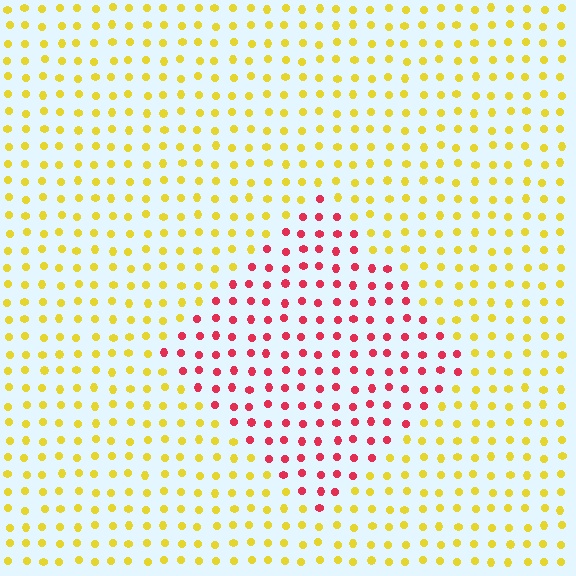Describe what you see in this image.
The image is filled with small yellow elements in a uniform arrangement. A diamond-shaped region is visible where the elements are tinted to a slightly different hue, forming a subtle color boundary.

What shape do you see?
I see a diamond.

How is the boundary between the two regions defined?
The boundary is defined purely by a slight shift in hue (about 67 degrees). Spacing, size, and orientation are identical on both sides.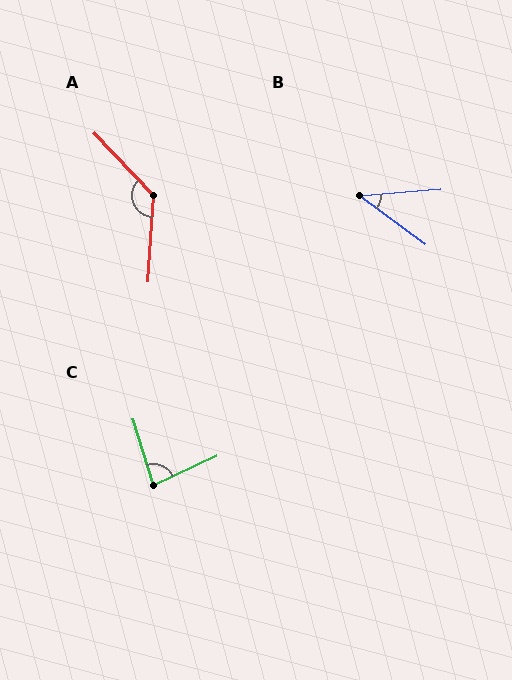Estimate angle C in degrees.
Approximately 83 degrees.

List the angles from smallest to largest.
B (42°), C (83°), A (133°).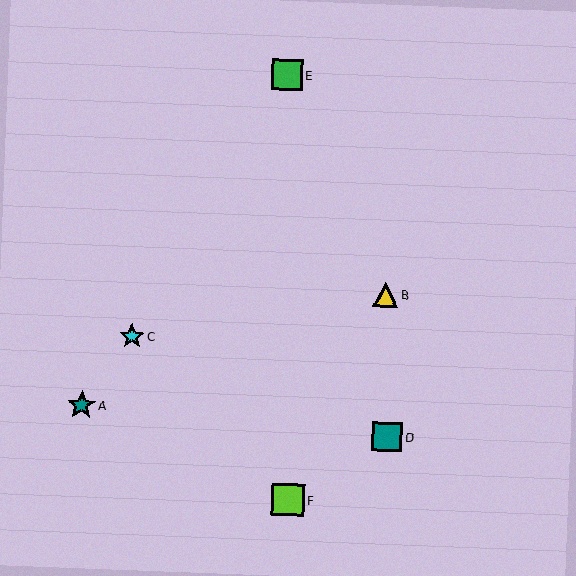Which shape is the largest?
The lime square (labeled F) is the largest.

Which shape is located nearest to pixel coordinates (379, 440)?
The teal square (labeled D) at (387, 437) is nearest to that location.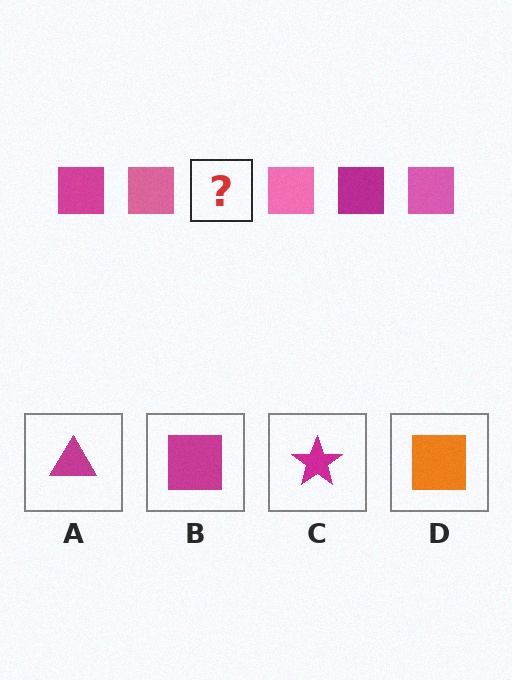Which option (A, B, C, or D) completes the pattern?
B.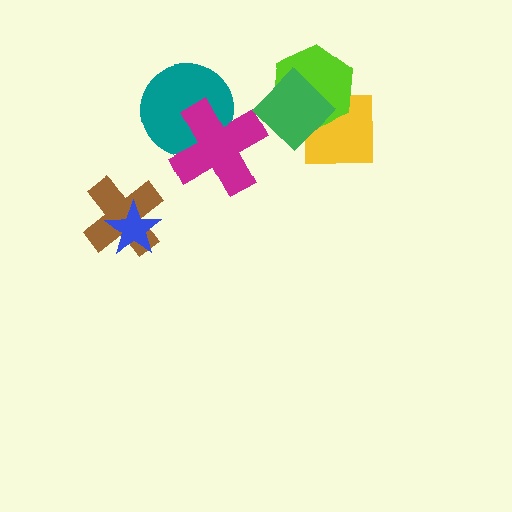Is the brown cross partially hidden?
Yes, it is partially covered by another shape.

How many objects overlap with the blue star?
1 object overlaps with the blue star.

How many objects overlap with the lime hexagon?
2 objects overlap with the lime hexagon.